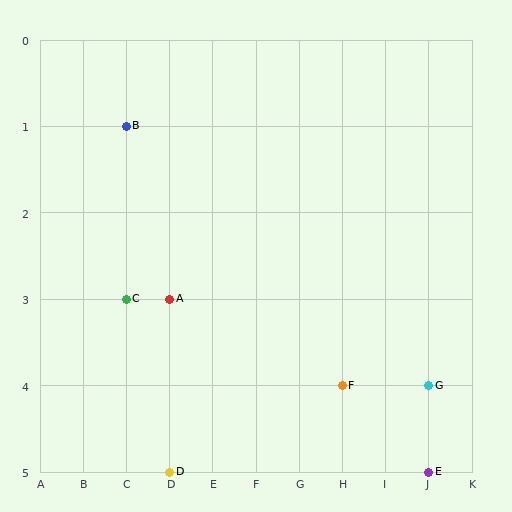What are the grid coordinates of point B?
Point B is at grid coordinates (C, 1).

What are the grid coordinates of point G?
Point G is at grid coordinates (J, 4).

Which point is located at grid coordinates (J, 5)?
Point E is at (J, 5).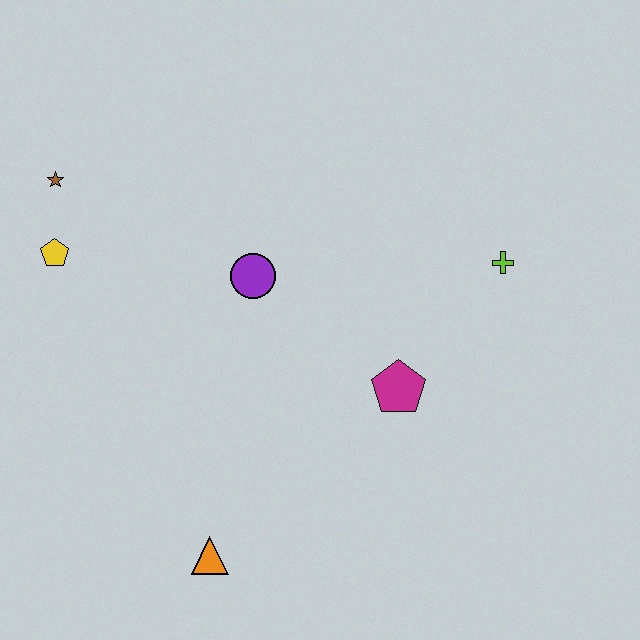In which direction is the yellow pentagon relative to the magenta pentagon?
The yellow pentagon is to the left of the magenta pentagon.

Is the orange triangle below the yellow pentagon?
Yes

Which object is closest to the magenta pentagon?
The lime cross is closest to the magenta pentagon.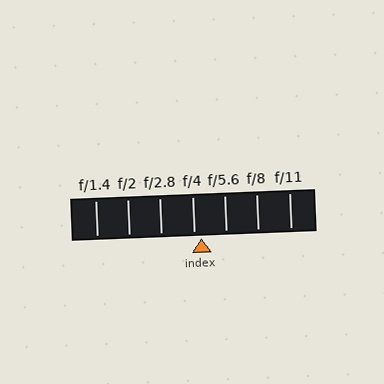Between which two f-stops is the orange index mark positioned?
The index mark is between f/4 and f/5.6.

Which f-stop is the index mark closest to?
The index mark is closest to f/4.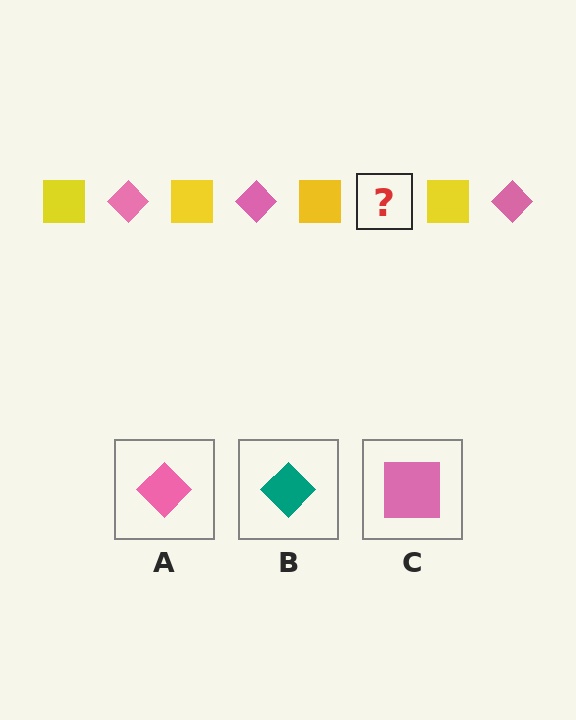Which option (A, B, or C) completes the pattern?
A.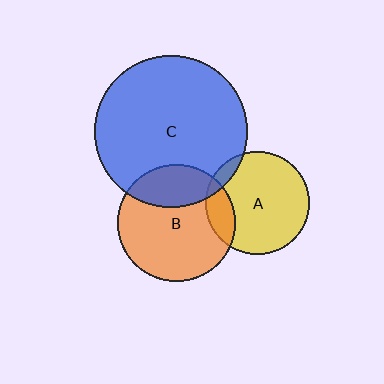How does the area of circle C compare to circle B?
Approximately 1.7 times.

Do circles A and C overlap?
Yes.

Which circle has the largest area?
Circle C (blue).